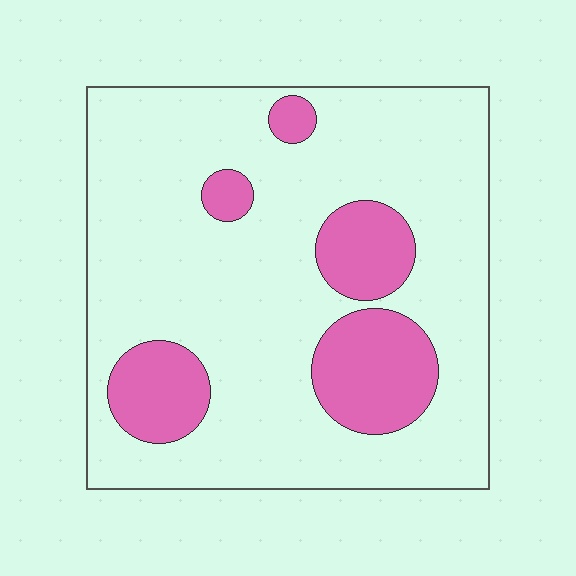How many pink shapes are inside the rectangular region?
5.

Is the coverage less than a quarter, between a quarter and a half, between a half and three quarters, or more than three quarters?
Less than a quarter.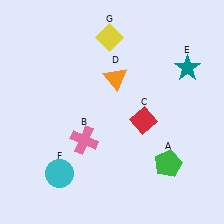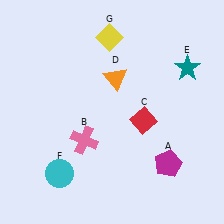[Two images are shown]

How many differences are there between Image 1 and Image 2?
There is 1 difference between the two images.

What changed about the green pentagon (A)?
In Image 1, A is green. In Image 2, it changed to magenta.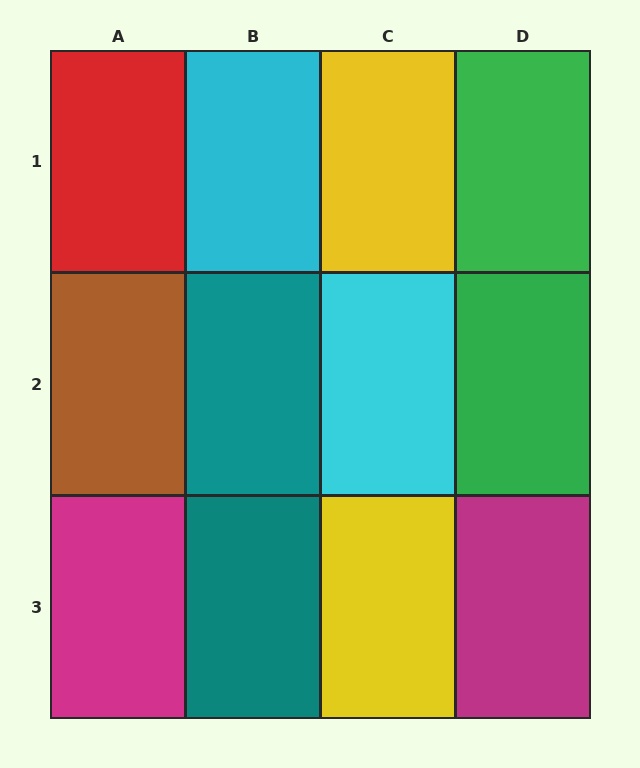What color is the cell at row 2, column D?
Green.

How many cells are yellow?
2 cells are yellow.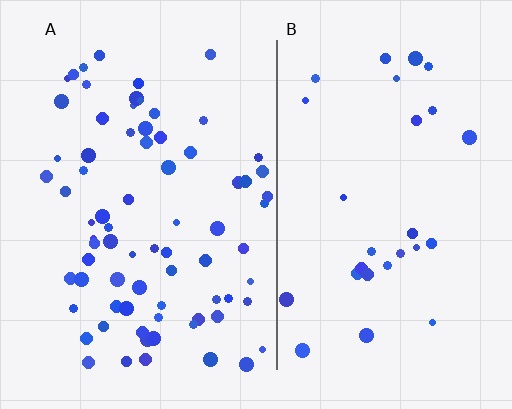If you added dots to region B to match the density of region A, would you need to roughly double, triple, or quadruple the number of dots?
Approximately triple.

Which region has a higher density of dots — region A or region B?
A (the left).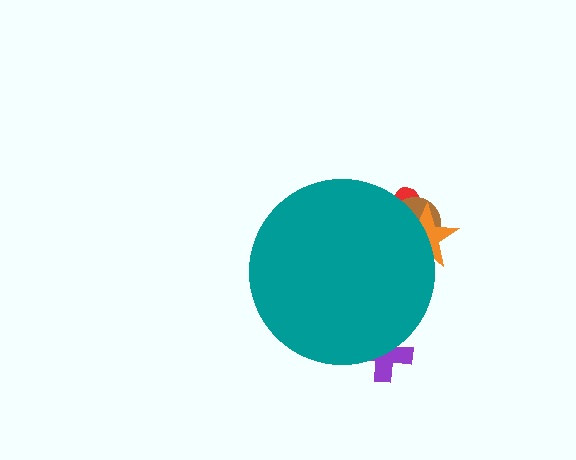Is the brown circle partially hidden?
Yes, the brown circle is partially hidden behind the teal circle.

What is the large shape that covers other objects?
A teal circle.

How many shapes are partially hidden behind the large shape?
4 shapes are partially hidden.